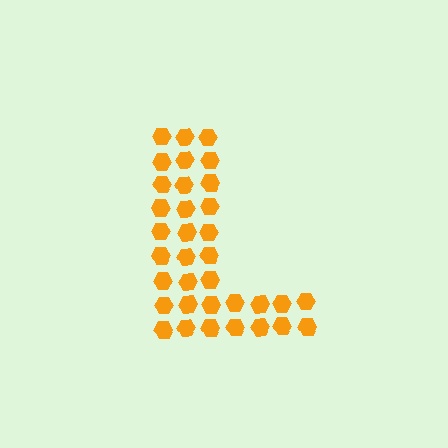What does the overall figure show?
The overall figure shows the letter L.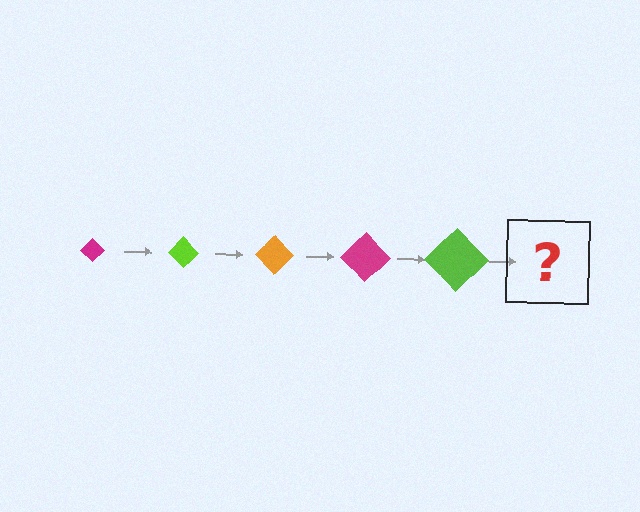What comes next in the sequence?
The next element should be an orange diamond, larger than the previous one.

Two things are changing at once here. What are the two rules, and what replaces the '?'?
The two rules are that the diamond grows larger each step and the color cycles through magenta, lime, and orange. The '?' should be an orange diamond, larger than the previous one.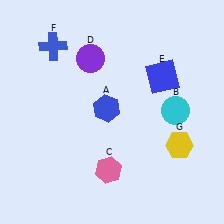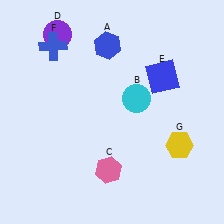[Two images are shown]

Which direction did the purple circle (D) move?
The purple circle (D) moved left.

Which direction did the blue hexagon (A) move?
The blue hexagon (A) moved up.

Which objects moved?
The objects that moved are: the blue hexagon (A), the cyan circle (B), the purple circle (D).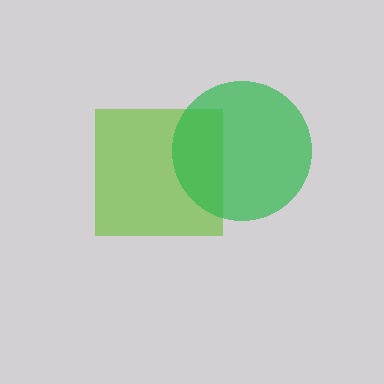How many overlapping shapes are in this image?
There are 2 overlapping shapes in the image.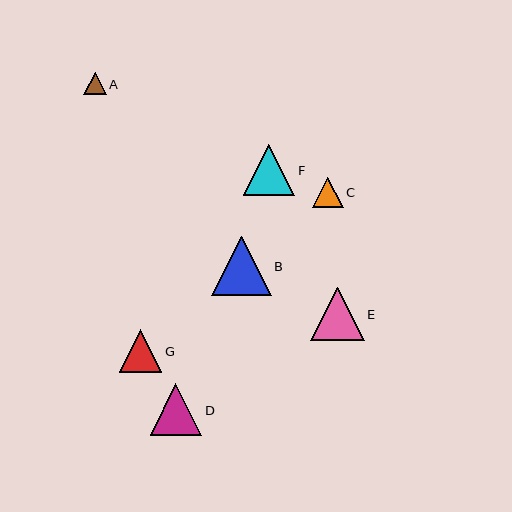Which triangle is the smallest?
Triangle A is the smallest with a size of approximately 22 pixels.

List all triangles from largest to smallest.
From largest to smallest: B, E, D, F, G, C, A.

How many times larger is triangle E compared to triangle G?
Triangle E is approximately 1.2 times the size of triangle G.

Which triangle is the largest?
Triangle B is the largest with a size of approximately 60 pixels.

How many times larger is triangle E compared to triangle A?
Triangle E is approximately 2.4 times the size of triangle A.